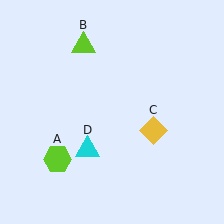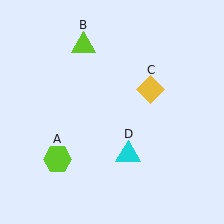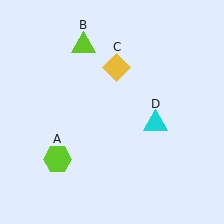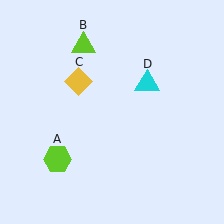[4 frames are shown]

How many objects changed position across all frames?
2 objects changed position: yellow diamond (object C), cyan triangle (object D).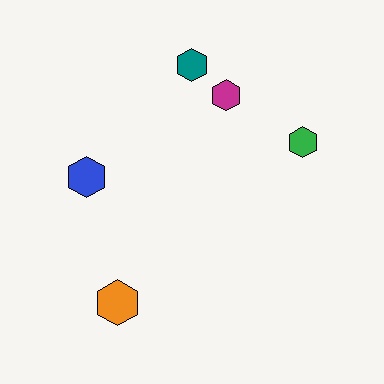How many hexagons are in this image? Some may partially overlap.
There are 5 hexagons.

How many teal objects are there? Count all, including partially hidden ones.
There is 1 teal object.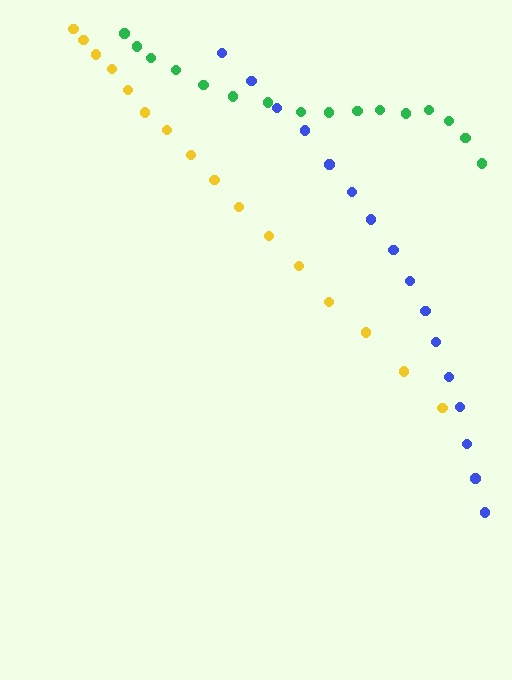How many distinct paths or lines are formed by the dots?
There are 3 distinct paths.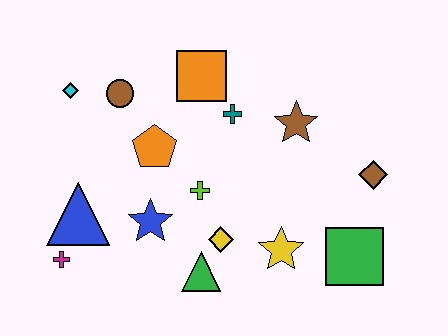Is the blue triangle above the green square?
Yes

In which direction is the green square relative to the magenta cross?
The green square is to the right of the magenta cross.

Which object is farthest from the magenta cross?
The brown diamond is farthest from the magenta cross.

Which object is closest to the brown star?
The teal cross is closest to the brown star.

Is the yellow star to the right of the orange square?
Yes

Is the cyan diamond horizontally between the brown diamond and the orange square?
No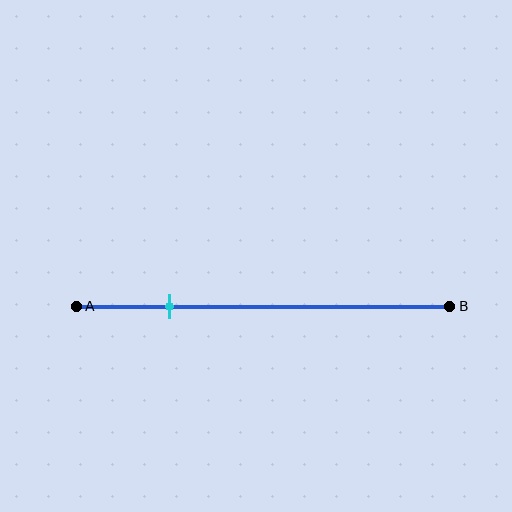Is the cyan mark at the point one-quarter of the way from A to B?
Yes, the mark is approximately at the one-quarter point.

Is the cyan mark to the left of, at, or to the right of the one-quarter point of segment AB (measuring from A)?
The cyan mark is approximately at the one-quarter point of segment AB.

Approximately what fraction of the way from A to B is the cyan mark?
The cyan mark is approximately 25% of the way from A to B.